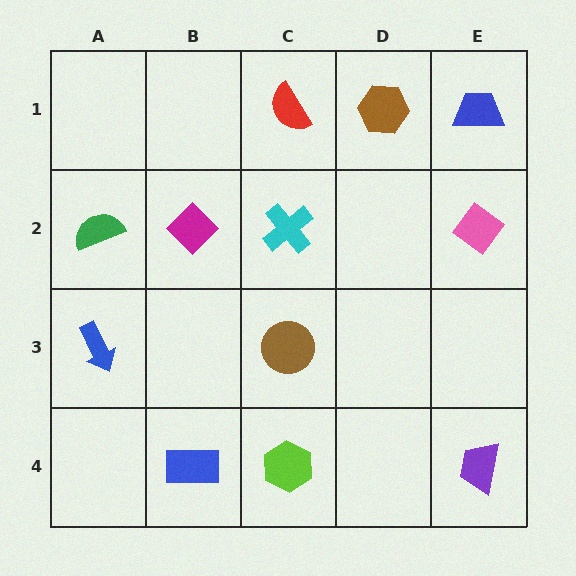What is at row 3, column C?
A brown circle.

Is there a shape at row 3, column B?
No, that cell is empty.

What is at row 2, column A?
A green semicircle.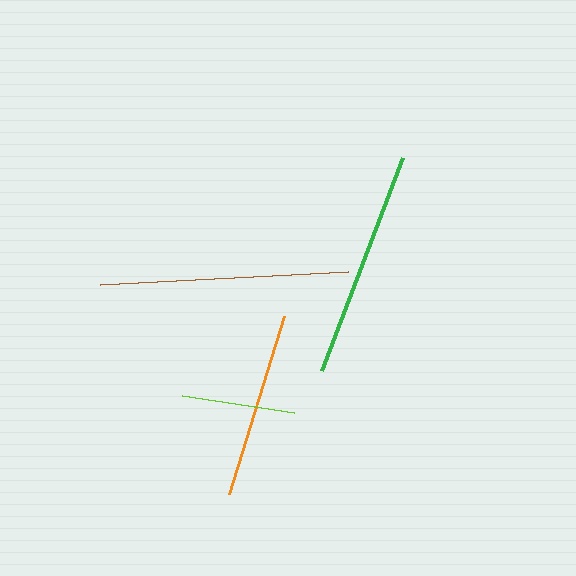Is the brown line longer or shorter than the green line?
The brown line is longer than the green line.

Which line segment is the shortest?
The lime line is the shortest at approximately 114 pixels.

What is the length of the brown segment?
The brown segment is approximately 248 pixels long.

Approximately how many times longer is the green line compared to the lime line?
The green line is approximately 2.0 times the length of the lime line.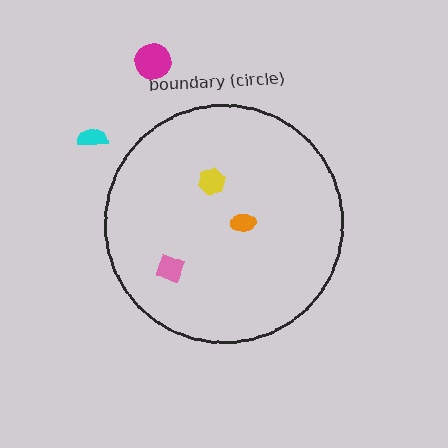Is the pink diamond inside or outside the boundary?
Inside.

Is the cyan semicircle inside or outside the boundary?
Outside.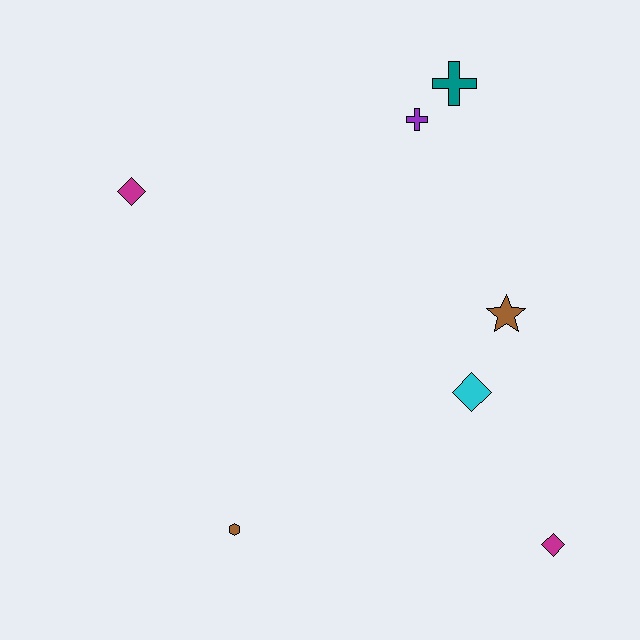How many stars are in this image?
There is 1 star.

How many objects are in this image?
There are 7 objects.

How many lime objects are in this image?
There are no lime objects.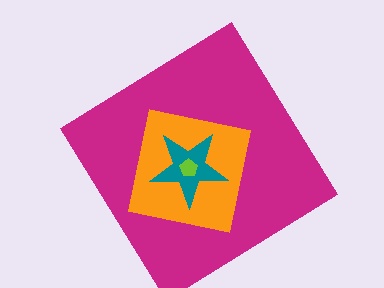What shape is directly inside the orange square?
The teal star.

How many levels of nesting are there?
4.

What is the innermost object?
The lime pentagon.